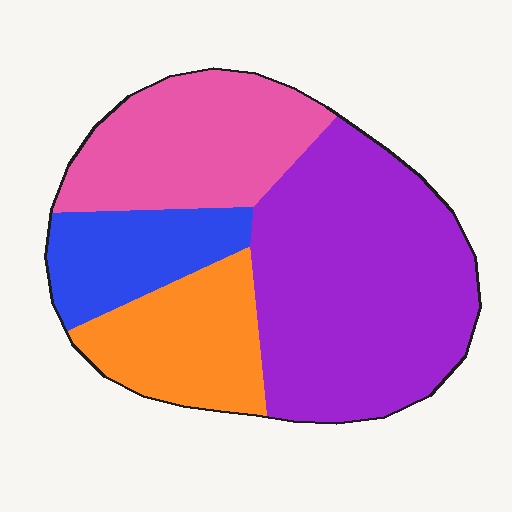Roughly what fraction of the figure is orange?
Orange covers roughly 15% of the figure.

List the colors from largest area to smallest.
From largest to smallest: purple, pink, orange, blue.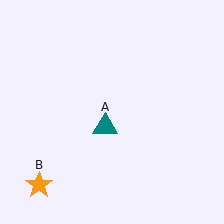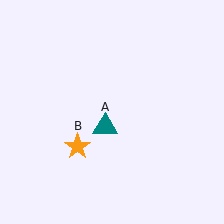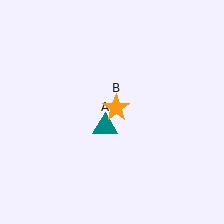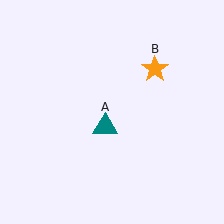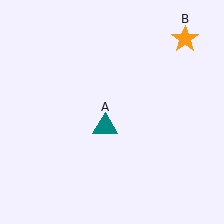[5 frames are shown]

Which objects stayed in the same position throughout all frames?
Teal triangle (object A) remained stationary.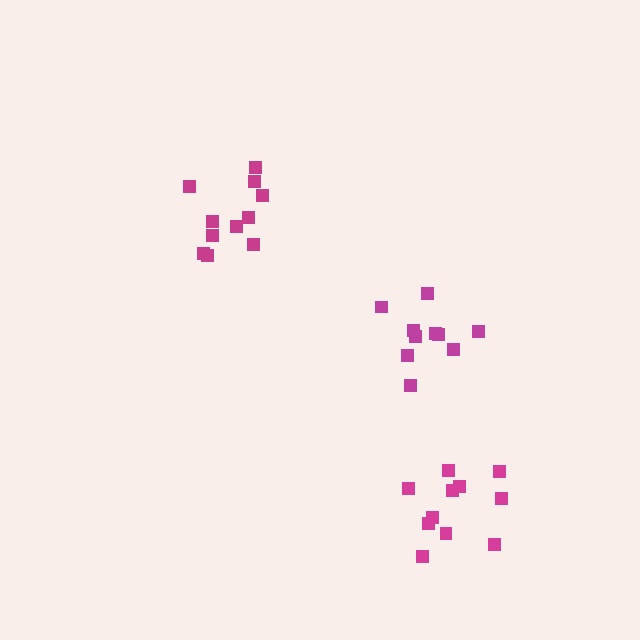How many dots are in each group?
Group 1: 10 dots, Group 2: 11 dots, Group 3: 11 dots (32 total).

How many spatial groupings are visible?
There are 3 spatial groupings.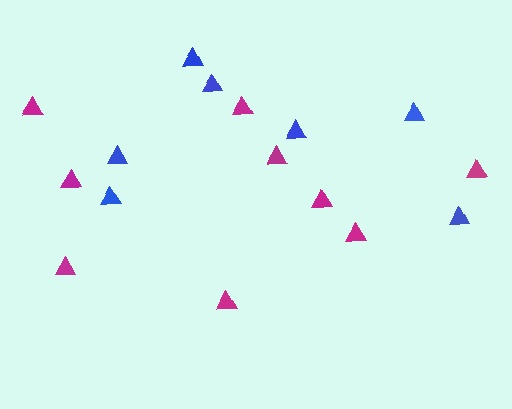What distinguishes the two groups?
There are 2 groups: one group of blue triangles (7) and one group of magenta triangles (9).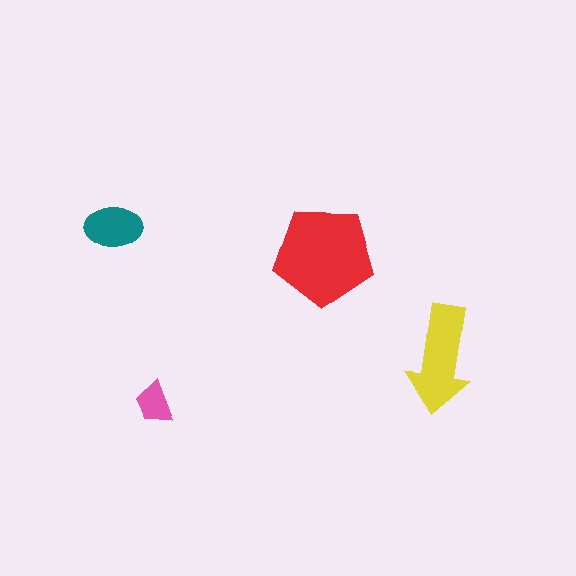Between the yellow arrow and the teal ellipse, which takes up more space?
The yellow arrow.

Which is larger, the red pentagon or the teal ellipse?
The red pentagon.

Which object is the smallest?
The pink trapezoid.